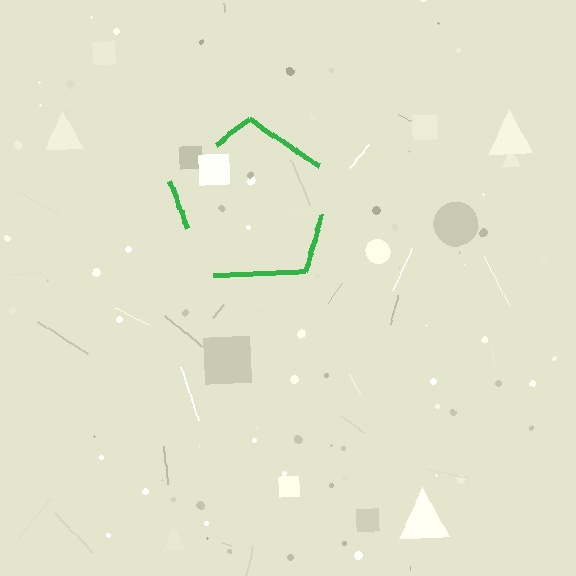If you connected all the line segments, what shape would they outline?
They would outline a pentagon.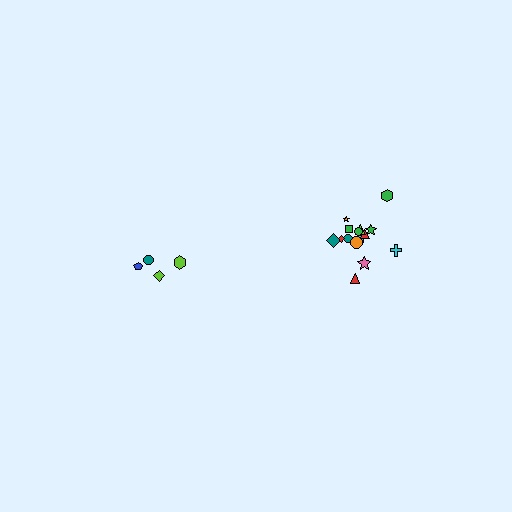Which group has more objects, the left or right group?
The right group.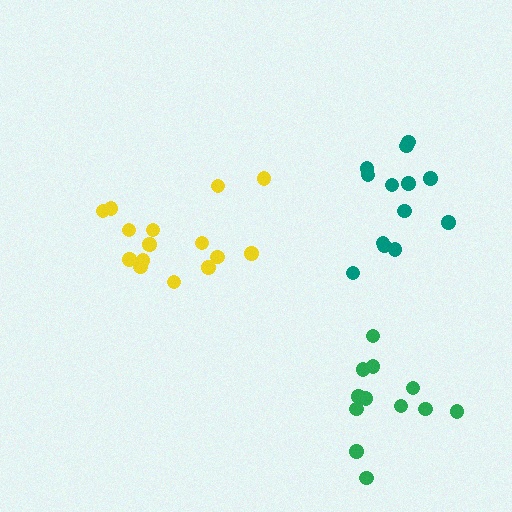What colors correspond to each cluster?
The clusters are colored: yellow, teal, green.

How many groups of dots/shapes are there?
There are 3 groups.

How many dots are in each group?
Group 1: 15 dots, Group 2: 13 dots, Group 3: 13 dots (41 total).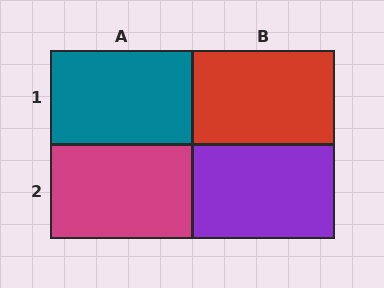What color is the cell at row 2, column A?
Magenta.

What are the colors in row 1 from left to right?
Teal, red.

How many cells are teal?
1 cell is teal.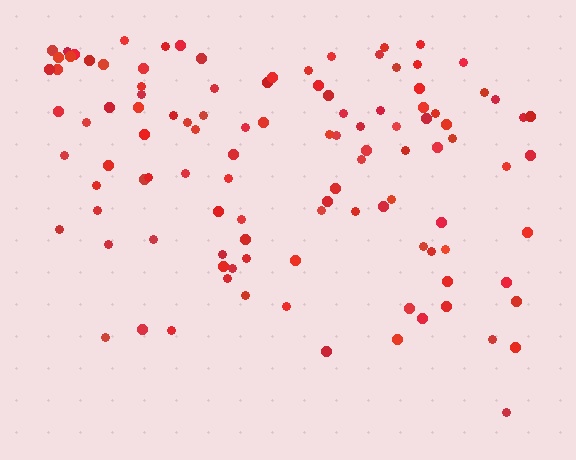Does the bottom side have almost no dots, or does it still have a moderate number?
Still a moderate number, just noticeably fewer than the top.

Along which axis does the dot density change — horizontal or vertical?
Vertical.